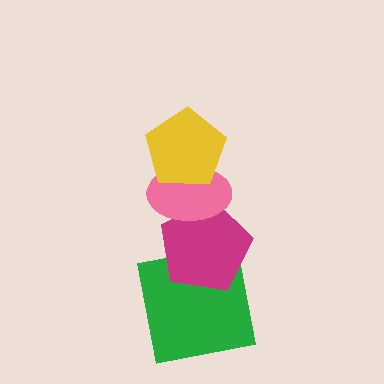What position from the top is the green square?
The green square is 4th from the top.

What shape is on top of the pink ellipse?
The yellow pentagon is on top of the pink ellipse.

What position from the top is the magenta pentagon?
The magenta pentagon is 3rd from the top.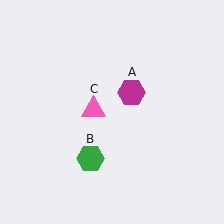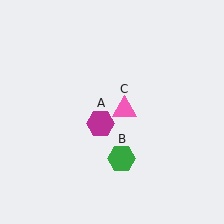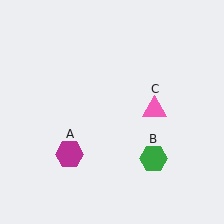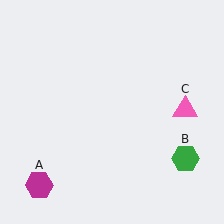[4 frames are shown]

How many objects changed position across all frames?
3 objects changed position: magenta hexagon (object A), green hexagon (object B), pink triangle (object C).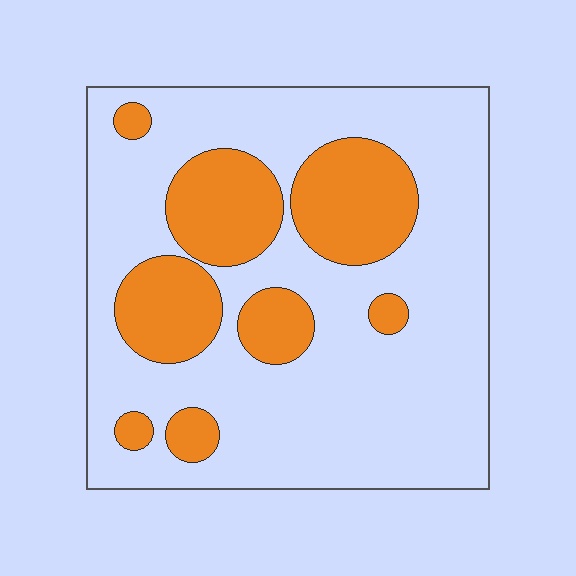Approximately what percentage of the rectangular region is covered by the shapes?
Approximately 25%.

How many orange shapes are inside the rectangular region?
8.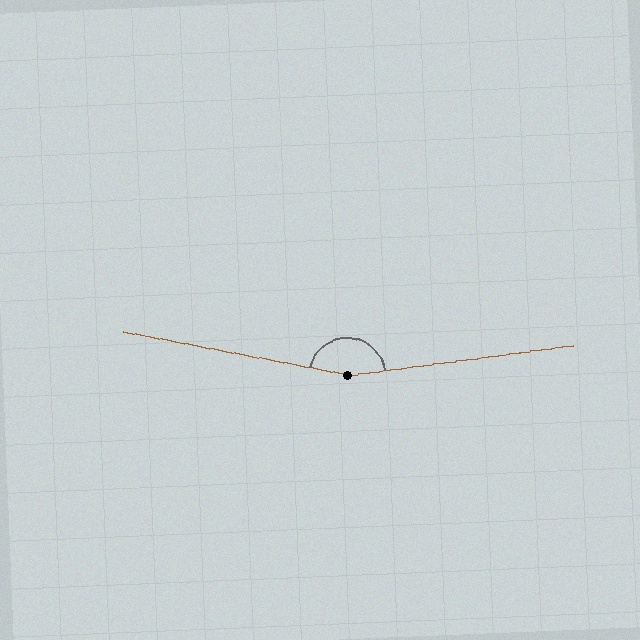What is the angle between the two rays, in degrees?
Approximately 161 degrees.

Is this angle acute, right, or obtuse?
It is obtuse.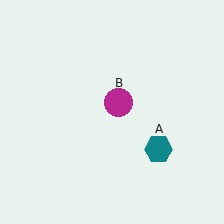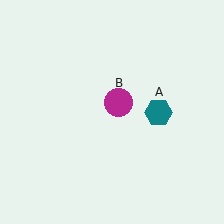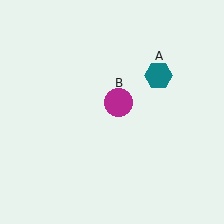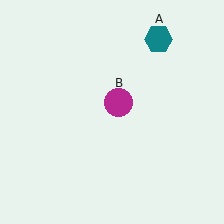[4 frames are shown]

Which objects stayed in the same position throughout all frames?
Magenta circle (object B) remained stationary.